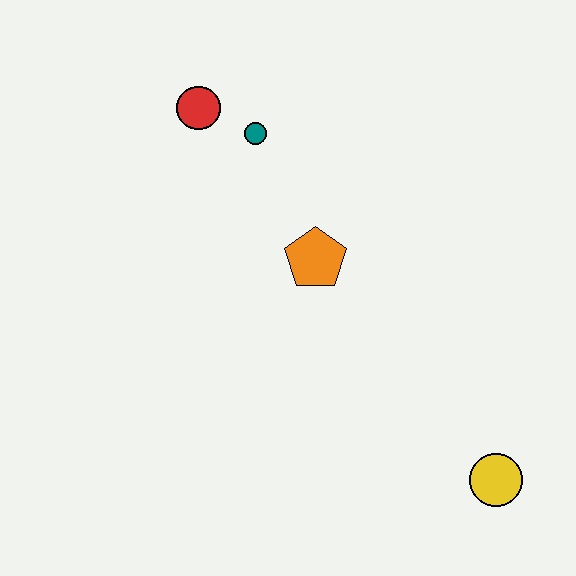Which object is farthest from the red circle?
The yellow circle is farthest from the red circle.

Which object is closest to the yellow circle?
The orange pentagon is closest to the yellow circle.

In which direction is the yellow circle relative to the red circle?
The yellow circle is below the red circle.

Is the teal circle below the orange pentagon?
No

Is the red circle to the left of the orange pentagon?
Yes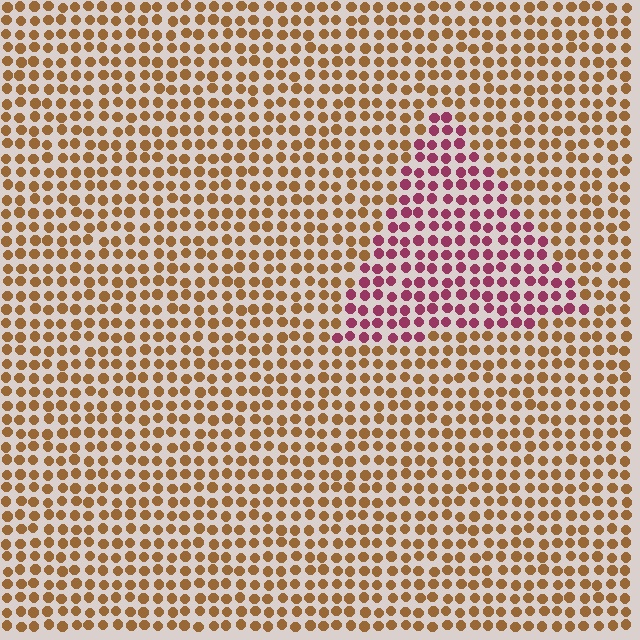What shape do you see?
I see a triangle.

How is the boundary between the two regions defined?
The boundary is defined purely by a slight shift in hue (about 57 degrees). Spacing, size, and orientation are identical on both sides.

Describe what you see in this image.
The image is filled with small brown elements in a uniform arrangement. A triangle-shaped region is visible where the elements are tinted to a slightly different hue, forming a subtle color boundary.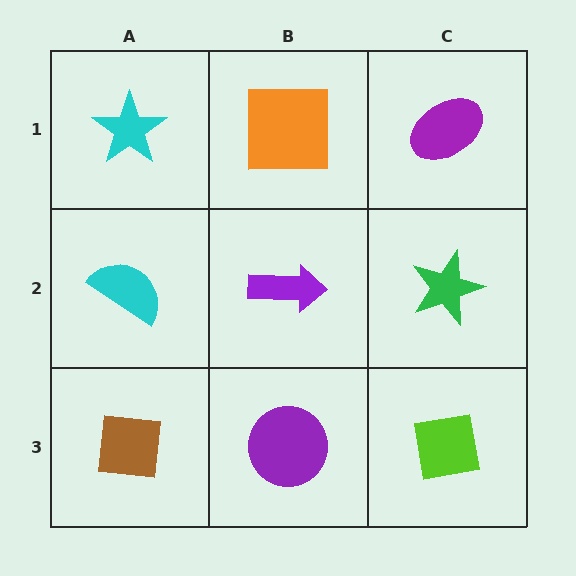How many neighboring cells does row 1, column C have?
2.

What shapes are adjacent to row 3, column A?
A cyan semicircle (row 2, column A), a purple circle (row 3, column B).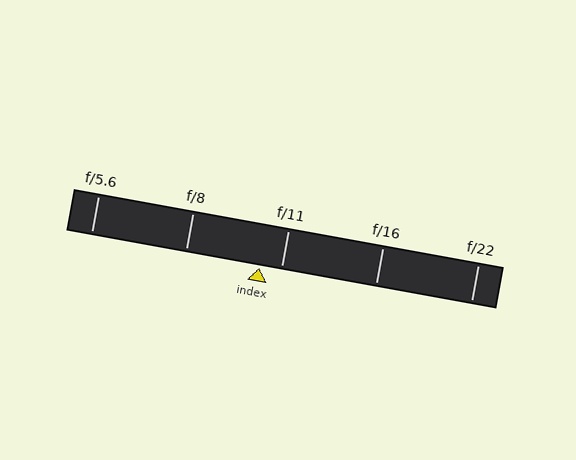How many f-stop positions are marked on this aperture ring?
There are 5 f-stop positions marked.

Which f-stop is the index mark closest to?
The index mark is closest to f/11.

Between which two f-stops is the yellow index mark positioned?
The index mark is between f/8 and f/11.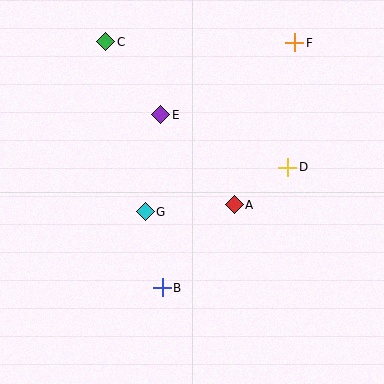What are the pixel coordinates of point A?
Point A is at (234, 205).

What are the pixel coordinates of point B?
Point B is at (162, 288).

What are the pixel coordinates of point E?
Point E is at (161, 115).